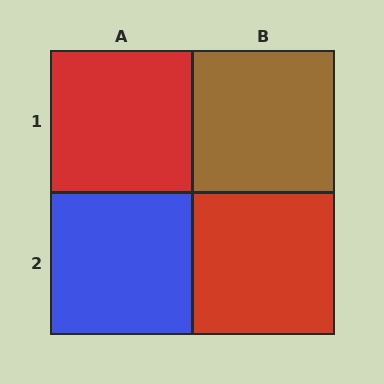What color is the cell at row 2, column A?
Blue.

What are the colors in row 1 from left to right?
Red, brown.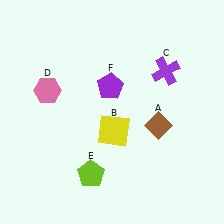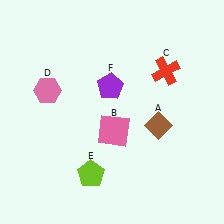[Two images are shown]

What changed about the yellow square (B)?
In Image 1, B is yellow. In Image 2, it changed to pink.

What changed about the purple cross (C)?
In Image 1, C is purple. In Image 2, it changed to red.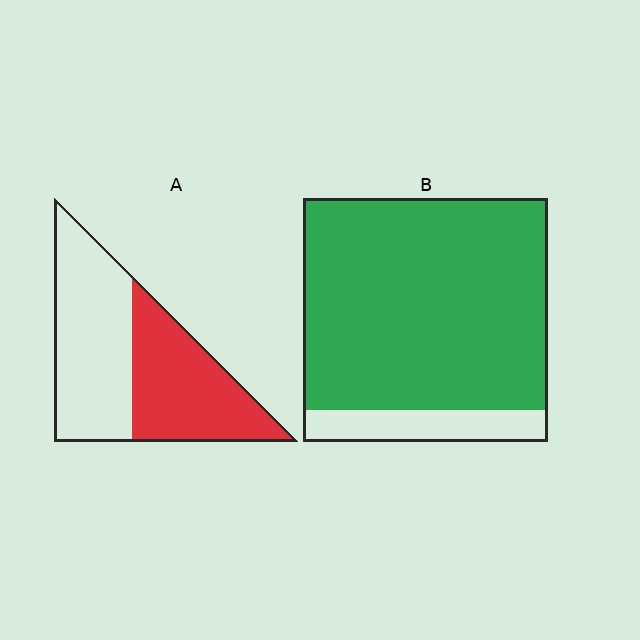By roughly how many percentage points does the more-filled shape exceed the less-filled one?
By roughly 40 percentage points (B over A).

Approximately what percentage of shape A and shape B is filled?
A is approximately 45% and B is approximately 85%.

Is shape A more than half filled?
Roughly half.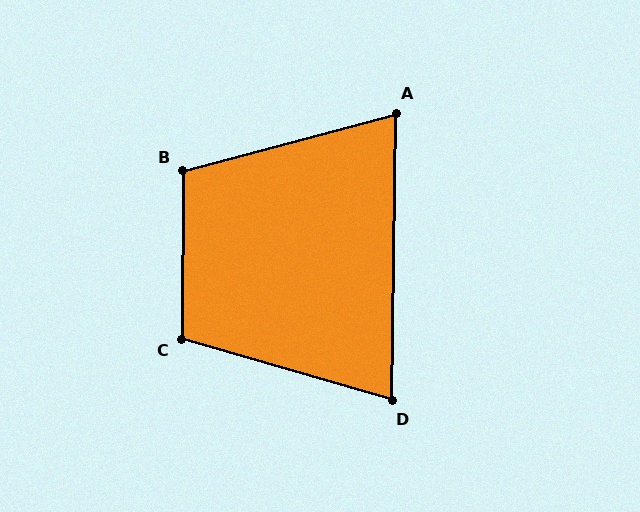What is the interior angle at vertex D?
Approximately 75 degrees (acute).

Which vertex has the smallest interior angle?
A, at approximately 74 degrees.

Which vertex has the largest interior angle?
C, at approximately 106 degrees.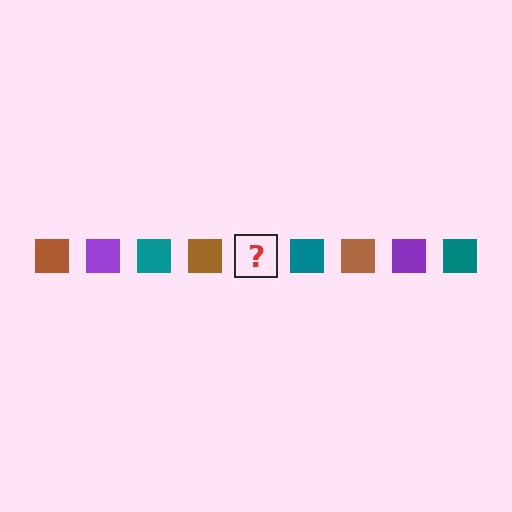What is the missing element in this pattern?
The missing element is a purple square.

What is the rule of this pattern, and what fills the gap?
The rule is that the pattern cycles through brown, purple, teal squares. The gap should be filled with a purple square.